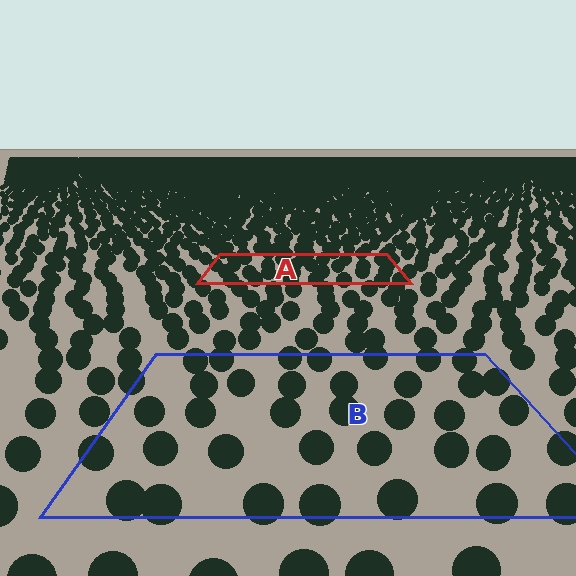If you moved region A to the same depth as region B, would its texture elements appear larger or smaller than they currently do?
They would appear larger. At a closer depth, the same texture elements are projected at a bigger on-screen size.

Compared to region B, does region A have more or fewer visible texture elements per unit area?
Region A has more texture elements per unit area — they are packed more densely because it is farther away.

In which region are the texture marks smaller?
The texture marks are smaller in region A, because it is farther away.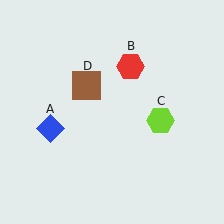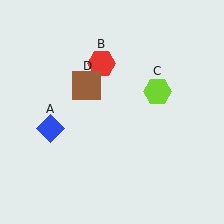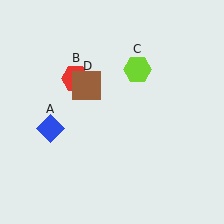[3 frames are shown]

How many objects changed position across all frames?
2 objects changed position: red hexagon (object B), lime hexagon (object C).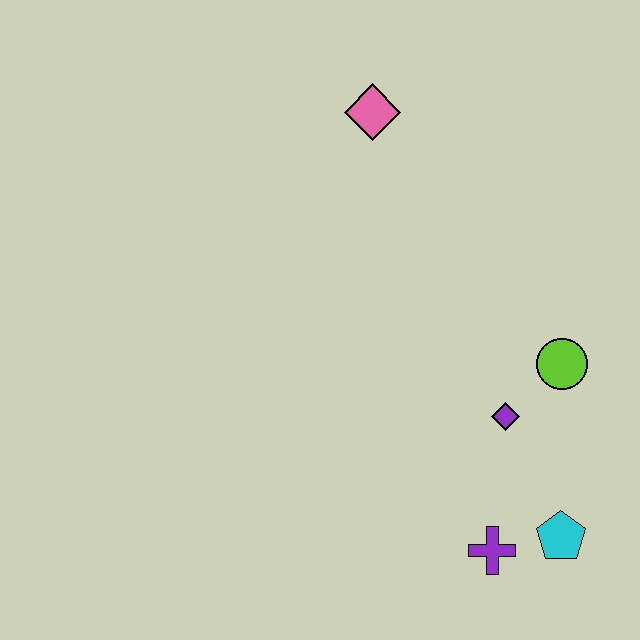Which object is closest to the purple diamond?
The lime circle is closest to the purple diamond.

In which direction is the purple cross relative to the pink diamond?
The purple cross is below the pink diamond.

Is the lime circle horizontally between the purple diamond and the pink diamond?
No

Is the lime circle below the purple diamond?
No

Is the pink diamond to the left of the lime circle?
Yes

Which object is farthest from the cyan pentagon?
The pink diamond is farthest from the cyan pentagon.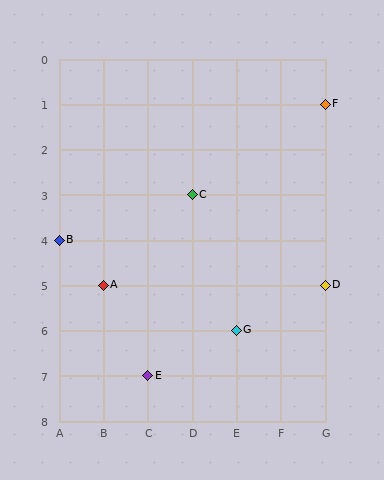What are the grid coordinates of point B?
Point B is at grid coordinates (A, 4).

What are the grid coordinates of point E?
Point E is at grid coordinates (C, 7).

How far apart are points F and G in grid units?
Points F and G are 2 columns and 5 rows apart (about 5.4 grid units diagonally).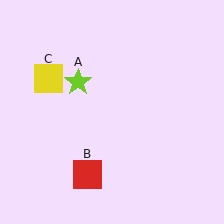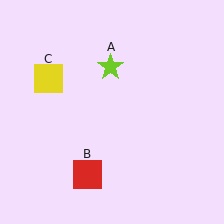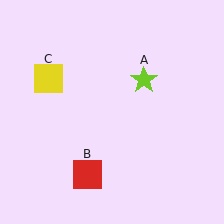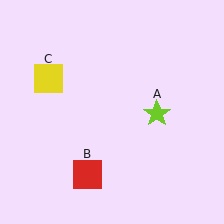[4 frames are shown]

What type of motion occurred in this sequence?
The lime star (object A) rotated clockwise around the center of the scene.